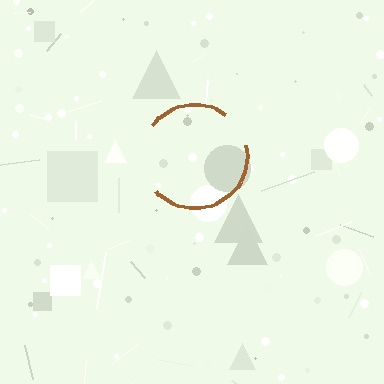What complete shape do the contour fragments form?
The contour fragments form a circle.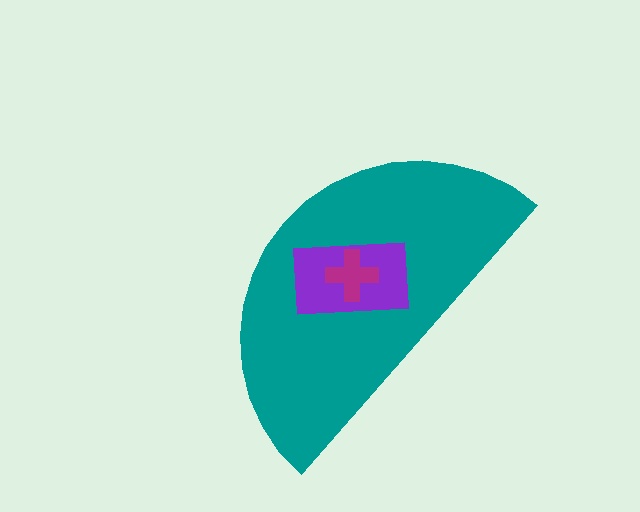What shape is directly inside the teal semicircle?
The purple rectangle.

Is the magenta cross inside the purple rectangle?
Yes.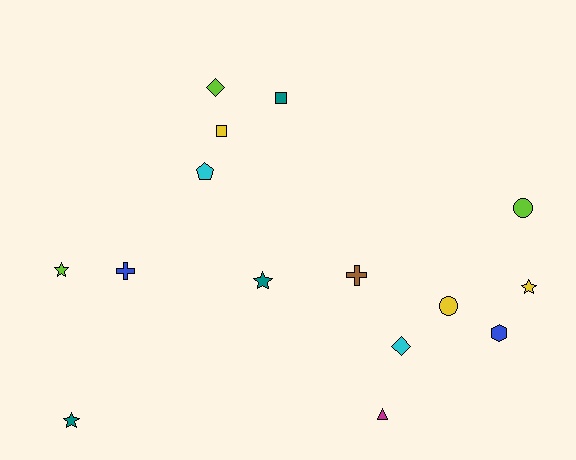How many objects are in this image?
There are 15 objects.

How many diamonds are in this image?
There are 2 diamonds.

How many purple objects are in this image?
There are no purple objects.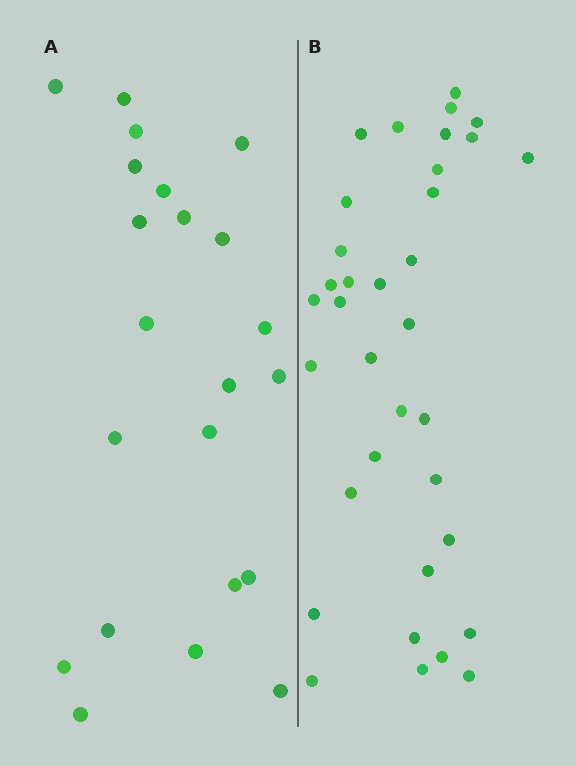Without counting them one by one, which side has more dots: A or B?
Region B (the right region) has more dots.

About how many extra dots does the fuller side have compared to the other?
Region B has approximately 15 more dots than region A.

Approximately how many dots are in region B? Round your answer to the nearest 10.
About 40 dots. (The exact count is 35, which rounds to 40.)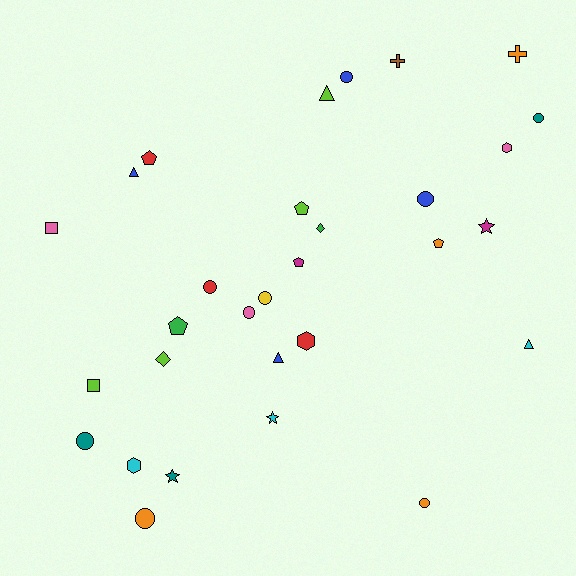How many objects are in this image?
There are 30 objects.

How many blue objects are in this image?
There are 4 blue objects.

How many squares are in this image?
There are 2 squares.